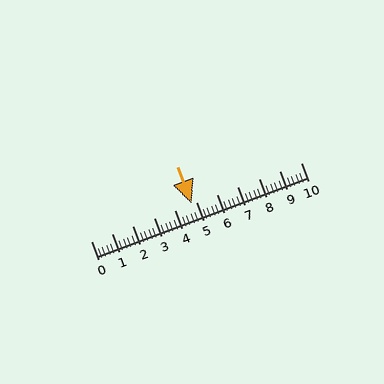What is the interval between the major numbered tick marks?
The major tick marks are spaced 1 units apart.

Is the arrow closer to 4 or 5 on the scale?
The arrow is closer to 5.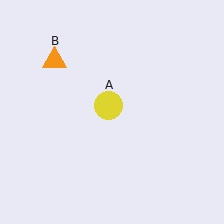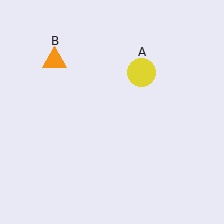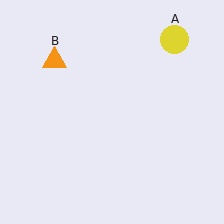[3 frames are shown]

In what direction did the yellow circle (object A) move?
The yellow circle (object A) moved up and to the right.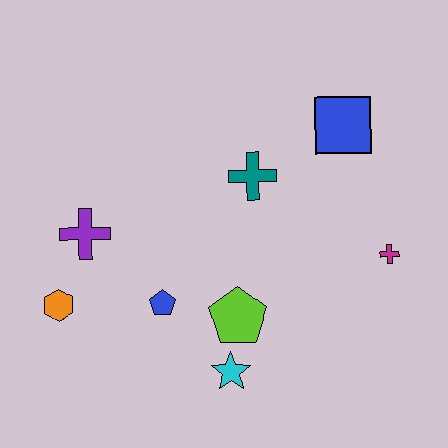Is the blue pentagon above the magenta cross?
No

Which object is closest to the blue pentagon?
The lime pentagon is closest to the blue pentagon.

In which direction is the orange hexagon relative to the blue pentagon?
The orange hexagon is to the left of the blue pentagon.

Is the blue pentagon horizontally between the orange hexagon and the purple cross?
No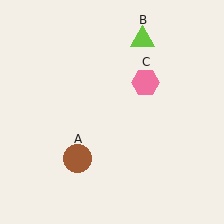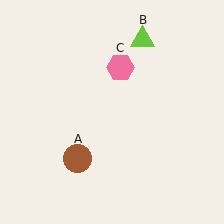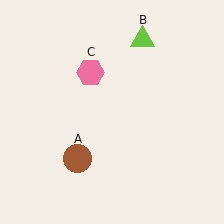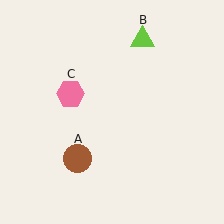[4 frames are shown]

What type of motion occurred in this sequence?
The pink hexagon (object C) rotated counterclockwise around the center of the scene.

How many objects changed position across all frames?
1 object changed position: pink hexagon (object C).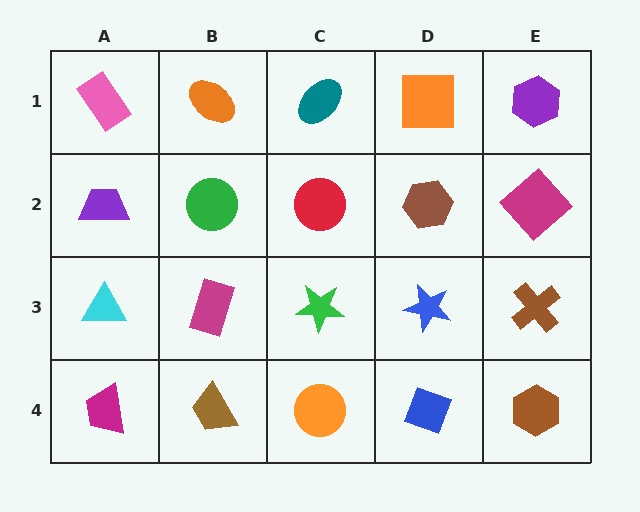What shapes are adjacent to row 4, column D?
A blue star (row 3, column D), an orange circle (row 4, column C), a brown hexagon (row 4, column E).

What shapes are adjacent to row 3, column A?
A purple trapezoid (row 2, column A), a magenta trapezoid (row 4, column A), a magenta rectangle (row 3, column B).